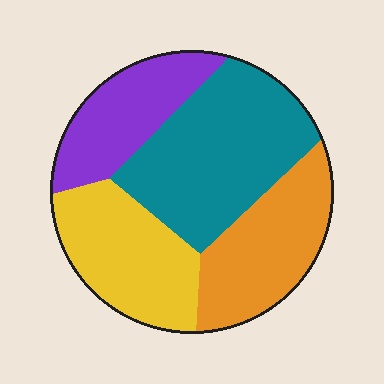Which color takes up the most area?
Teal, at roughly 35%.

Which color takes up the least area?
Purple, at roughly 20%.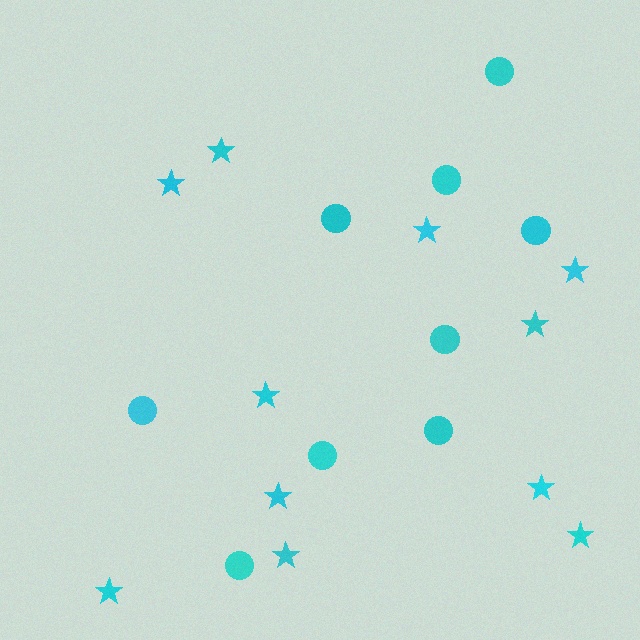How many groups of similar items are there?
There are 2 groups: one group of circles (9) and one group of stars (11).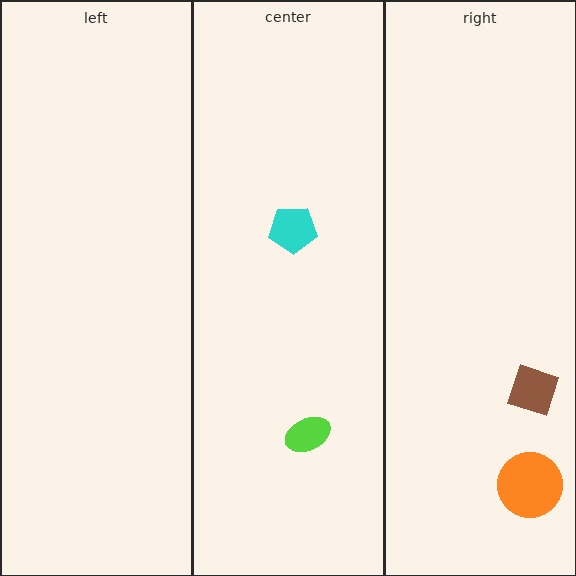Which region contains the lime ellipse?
The center region.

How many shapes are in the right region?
2.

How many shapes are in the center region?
2.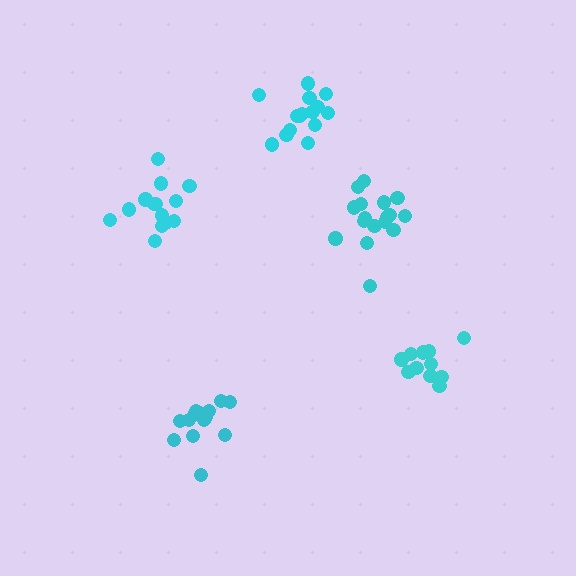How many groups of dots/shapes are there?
There are 5 groups.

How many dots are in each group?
Group 1: 14 dots, Group 2: 16 dots, Group 3: 16 dots, Group 4: 11 dots, Group 5: 17 dots (74 total).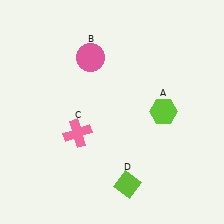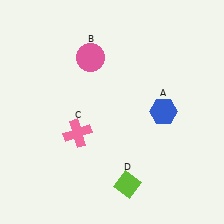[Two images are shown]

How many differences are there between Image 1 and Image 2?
There is 1 difference between the two images.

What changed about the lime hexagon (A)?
In Image 1, A is lime. In Image 2, it changed to blue.